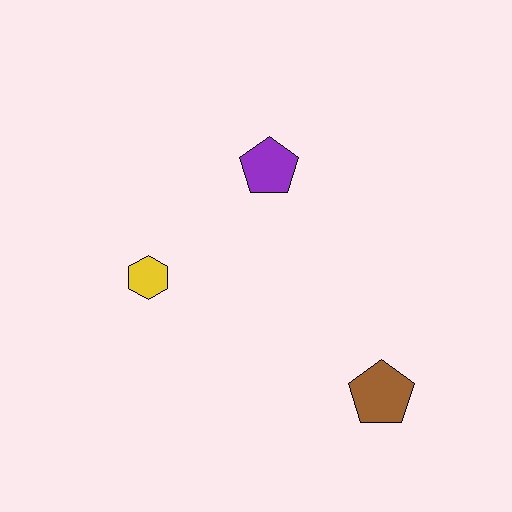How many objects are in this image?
There are 3 objects.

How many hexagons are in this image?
There is 1 hexagon.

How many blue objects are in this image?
There are no blue objects.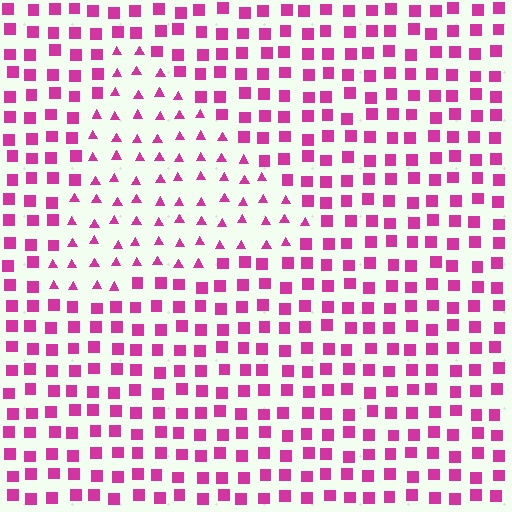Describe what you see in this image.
The image is filled with small magenta elements arranged in a uniform grid. A triangle-shaped region contains triangles, while the surrounding area contains squares. The boundary is defined purely by the change in element shape.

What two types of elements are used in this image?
The image uses triangles inside the triangle region and squares outside it.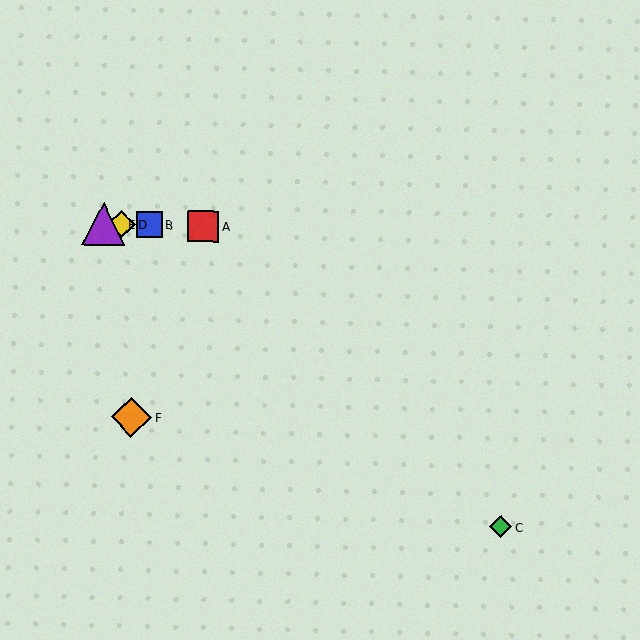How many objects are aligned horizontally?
4 objects (A, B, D, E) are aligned horizontally.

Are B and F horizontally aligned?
No, B is at y≈225 and F is at y≈417.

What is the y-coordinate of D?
Object D is at y≈224.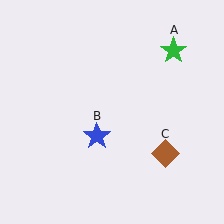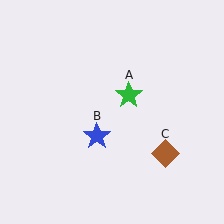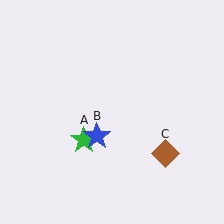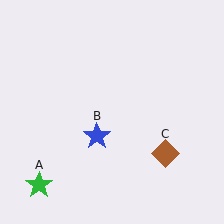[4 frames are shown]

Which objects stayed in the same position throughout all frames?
Blue star (object B) and brown diamond (object C) remained stationary.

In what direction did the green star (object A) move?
The green star (object A) moved down and to the left.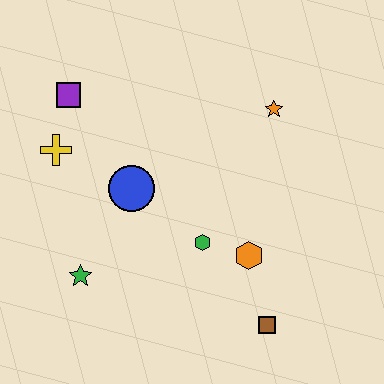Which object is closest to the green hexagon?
The orange hexagon is closest to the green hexagon.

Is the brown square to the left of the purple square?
No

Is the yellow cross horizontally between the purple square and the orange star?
No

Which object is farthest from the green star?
The orange star is farthest from the green star.